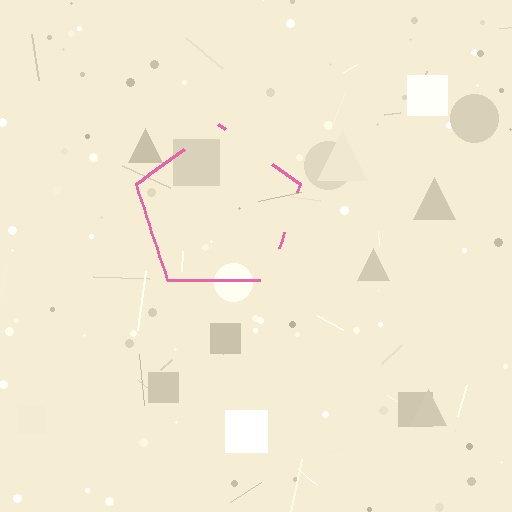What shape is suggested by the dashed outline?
The dashed outline suggests a pentagon.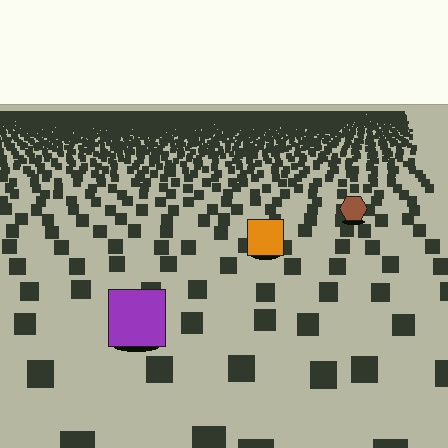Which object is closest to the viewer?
The purple square is closest. The texture marks near it are larger and more spread out.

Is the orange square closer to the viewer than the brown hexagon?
Yes. The orange square is closer — you can tell from the texture gradient: the ground texture is coarser near it.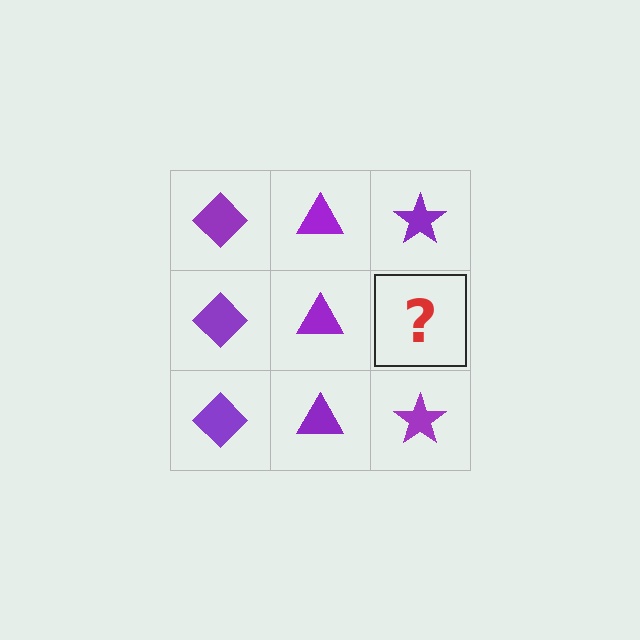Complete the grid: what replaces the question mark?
The question mark should be replaced with a purple star.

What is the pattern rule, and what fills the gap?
The rule is that each column has a consistent shape. The gap should be filled with a purple star.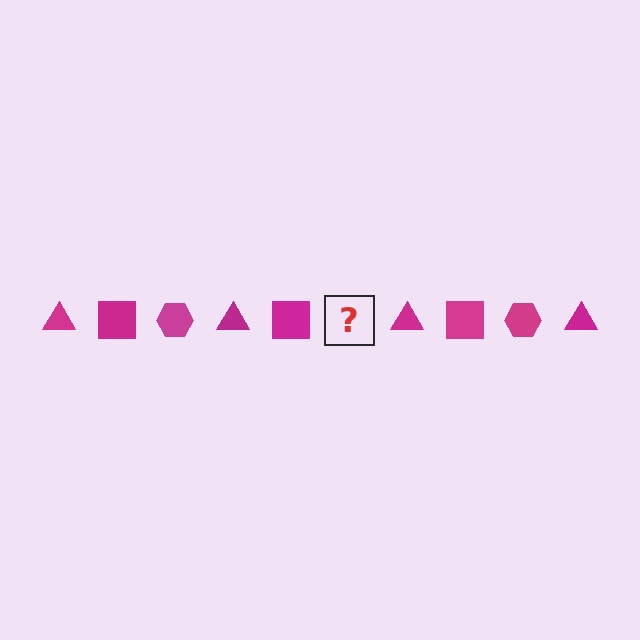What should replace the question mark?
The question mark should be replaced with a magenta hexagon.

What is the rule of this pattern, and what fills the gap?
The rule is that the pattern cycles through triangle, square, hexagon shapes in magenta. The gap should be filled with a magenta hexagon.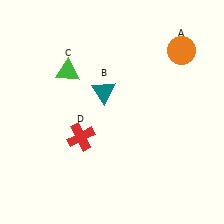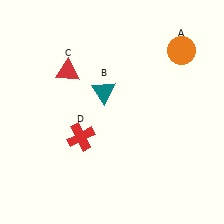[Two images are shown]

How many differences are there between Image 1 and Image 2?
There is 1 difference between the two images.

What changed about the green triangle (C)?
In Image 1, C is green. In Image 2, it changed to red.